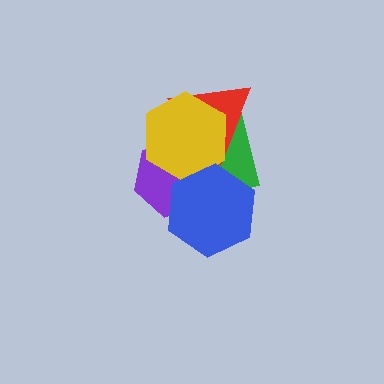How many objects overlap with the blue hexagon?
3 objects overlap with the blue hexagon.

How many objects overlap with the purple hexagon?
4 objects overlap with the purple hexagon.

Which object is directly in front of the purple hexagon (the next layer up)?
The yellow hexagon is directly in front of the purple hexagon.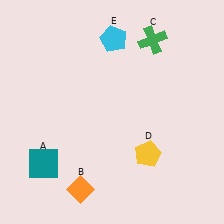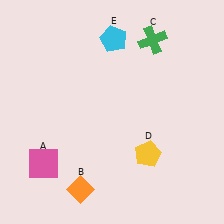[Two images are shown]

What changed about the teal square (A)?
In Image 1, A is teal. In Image 2, it changed to pink.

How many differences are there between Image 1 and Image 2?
There is 1 difference between the two images.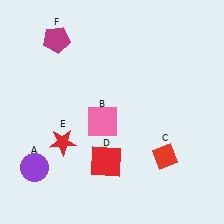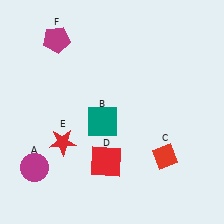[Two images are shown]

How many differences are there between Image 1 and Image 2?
There are 2 differences between the two images.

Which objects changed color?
A changed from purple to magenta. B changed from pink to teal.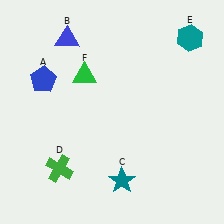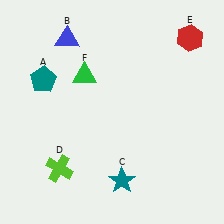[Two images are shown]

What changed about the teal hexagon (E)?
In Image 1, E is teal. In Image 2, it changed to red.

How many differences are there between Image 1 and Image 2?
There are 3 differences between the two images.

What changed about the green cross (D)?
In Image 1, D is green. In Image 2, it changed to lime.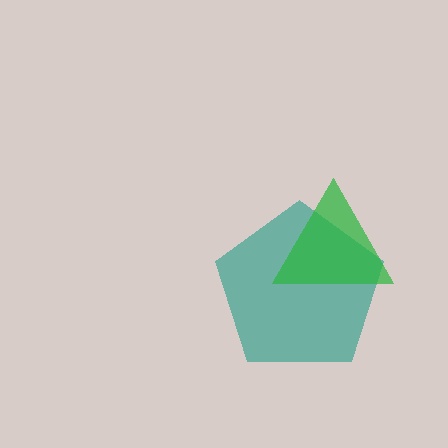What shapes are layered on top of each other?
The layered shapes are: a teal pentagon, a green triangle.